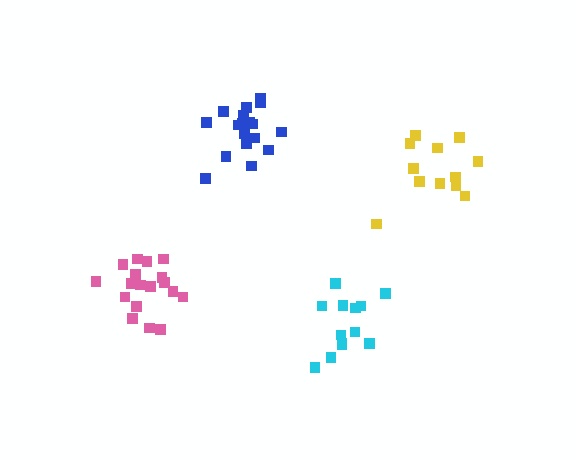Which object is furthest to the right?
The yellow cluster is rightmost.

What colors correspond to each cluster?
The clusters are colored: cyan, pink, blue, yellow.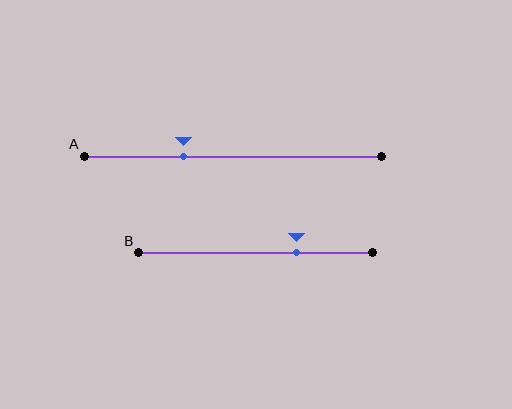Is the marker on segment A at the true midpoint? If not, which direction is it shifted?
No, the marker on segment A is shifted to the left by about 17% of the segment length.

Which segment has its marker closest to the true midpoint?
Segment A has its marker closest to the true midpoint.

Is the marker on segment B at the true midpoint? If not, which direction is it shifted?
No, the marker on segment B is shifted to the right by about 18% of the segment length.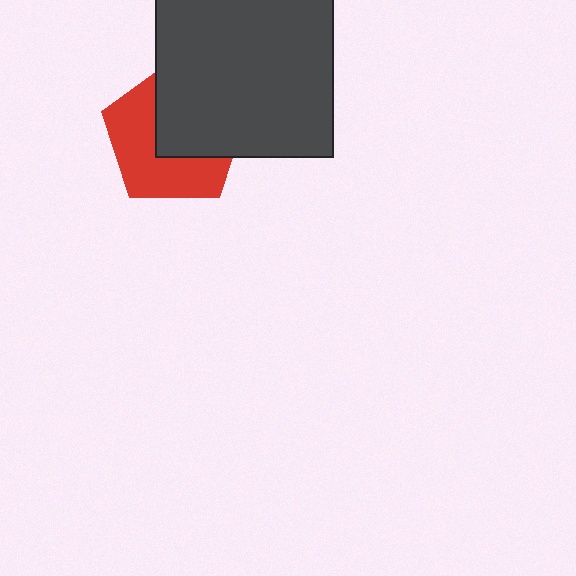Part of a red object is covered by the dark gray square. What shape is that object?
It is a pentagon.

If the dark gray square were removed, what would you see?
You would see the complete red pentagon.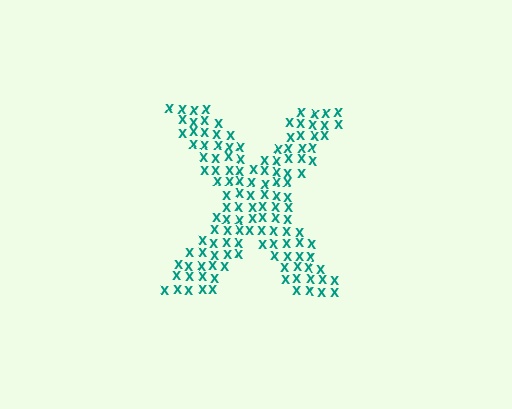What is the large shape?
The large shape is the letter X.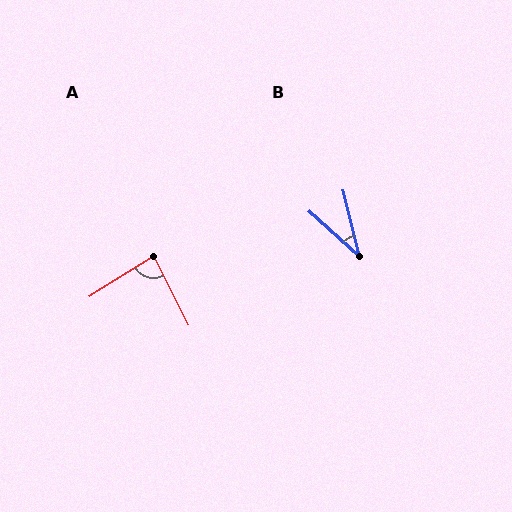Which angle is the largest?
A, at approximately 84 degrees.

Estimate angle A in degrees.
Approximately 84 degrees.